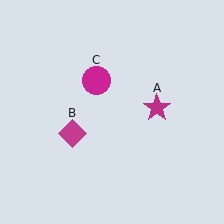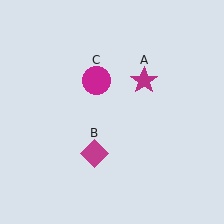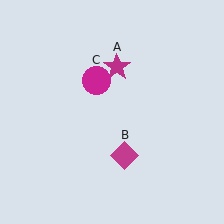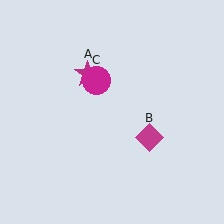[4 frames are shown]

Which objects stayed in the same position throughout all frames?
Magenta circle (object C) remained stationary.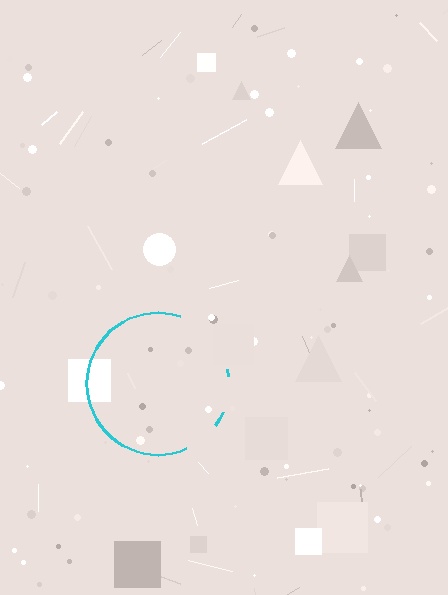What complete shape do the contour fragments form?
The contour fragments form a circle.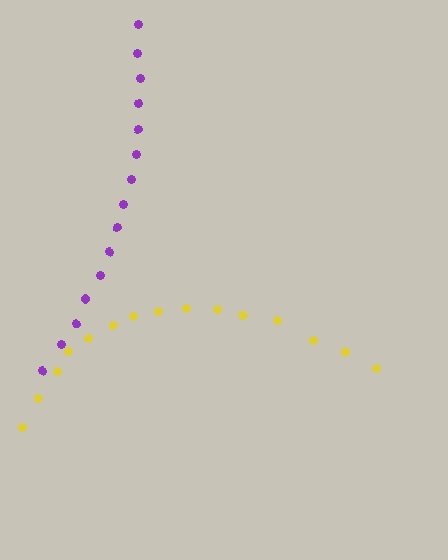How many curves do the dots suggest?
There are 2 distinct paths.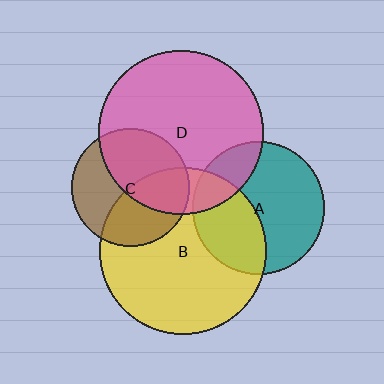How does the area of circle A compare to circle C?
Approximately 1.3 times.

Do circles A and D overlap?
Yes.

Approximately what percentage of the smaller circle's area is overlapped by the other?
Approximately 20%.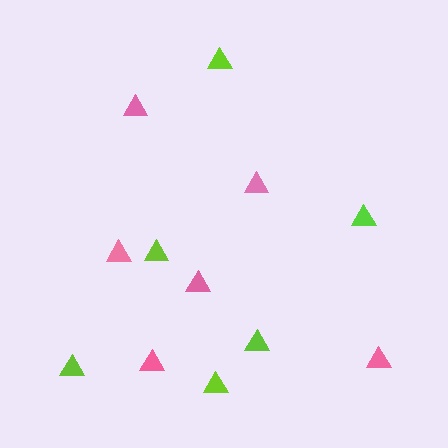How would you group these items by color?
There are 2 groups: one group of pink triangles (6) and one group of lime triangles (6).